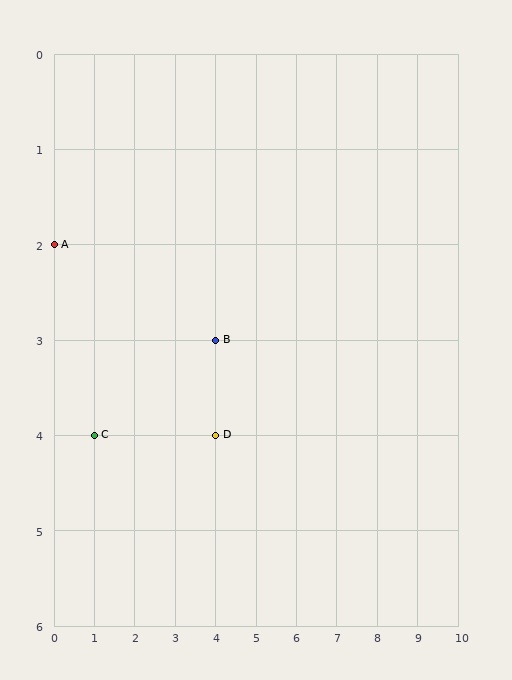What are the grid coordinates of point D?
Point D is at grid coordinates (4, 4).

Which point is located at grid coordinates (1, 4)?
Point C is at (1, 4).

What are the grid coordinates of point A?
Point A is at grid coordinates (0, 2).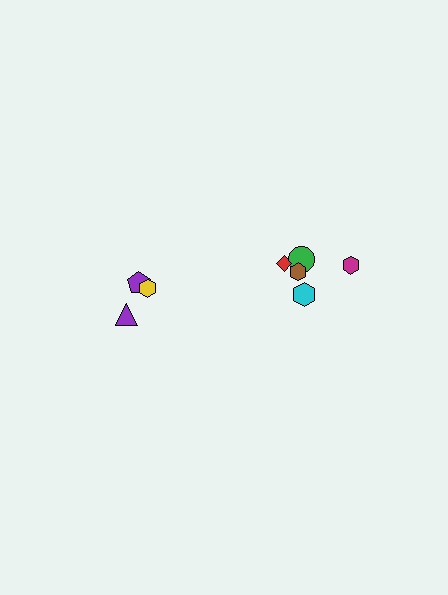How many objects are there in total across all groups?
There are 8 objects.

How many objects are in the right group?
There are 5 objects.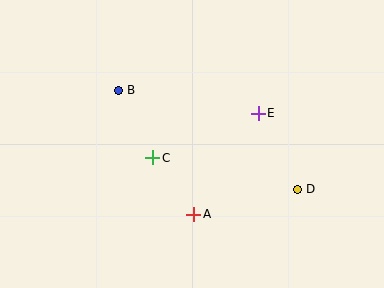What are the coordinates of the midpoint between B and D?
The midpoint between B and D is at (208, 140).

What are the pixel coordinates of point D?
Point D is at (297, 189).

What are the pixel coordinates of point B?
Point B is at (118, 90).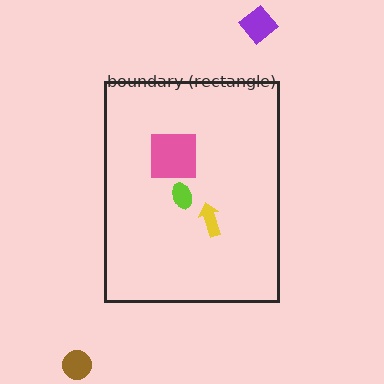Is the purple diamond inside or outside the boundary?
Outside.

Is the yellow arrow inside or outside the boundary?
Inside.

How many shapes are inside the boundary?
3 inside, 2 outside.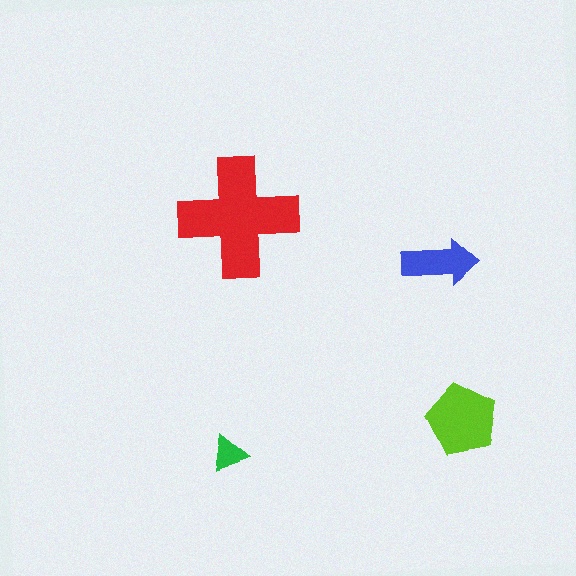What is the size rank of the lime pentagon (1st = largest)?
2nd.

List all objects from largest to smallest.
The red cross, the lime pentagon, the blue arrow, the green triangle.